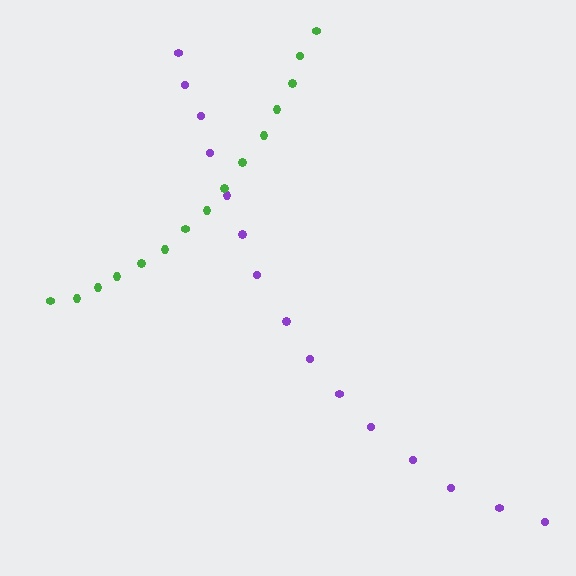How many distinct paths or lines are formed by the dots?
There are 2 distinct paths.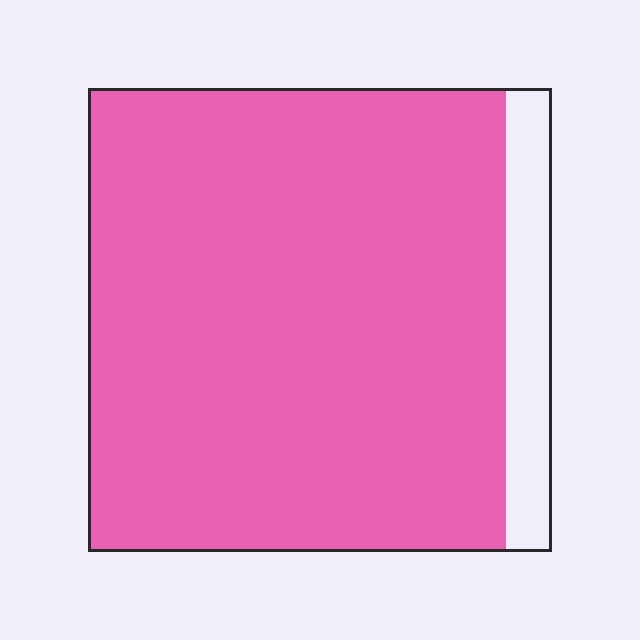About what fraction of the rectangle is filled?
About nine tenths (9/10).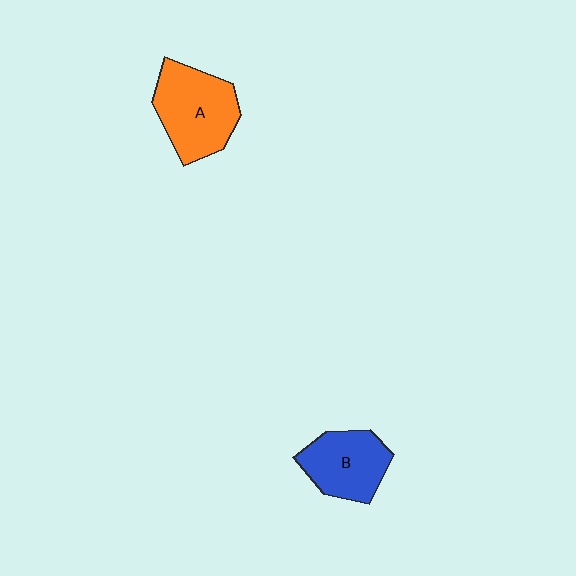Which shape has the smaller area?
Shape B (blue).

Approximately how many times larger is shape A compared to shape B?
Approximately 1.3 times.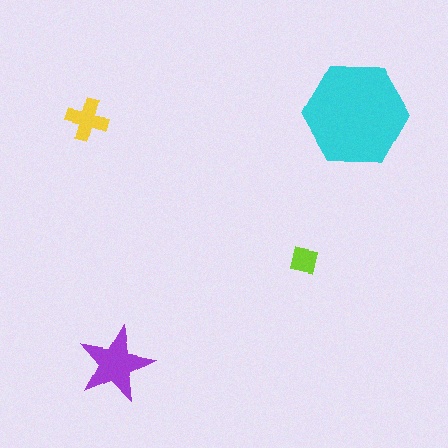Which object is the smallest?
The lime square.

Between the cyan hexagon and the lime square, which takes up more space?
The cyan hexagon.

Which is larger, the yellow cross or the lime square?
The yellow cross.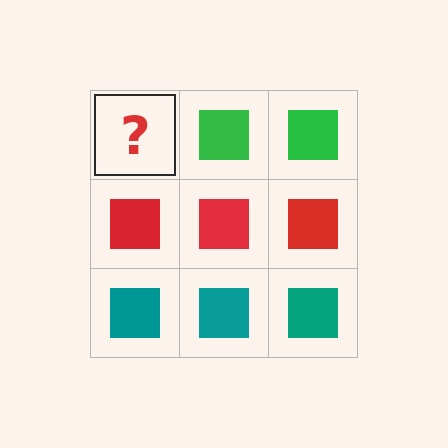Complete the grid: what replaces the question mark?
The question mark should be replaced with a green square.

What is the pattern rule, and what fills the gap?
The rule is that each row has a consistent color. The gap should be filled with a green square.